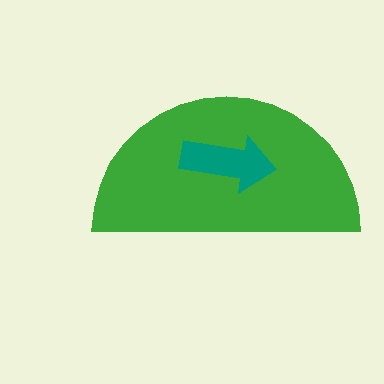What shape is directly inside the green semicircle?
The teal arrow.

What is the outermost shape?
The green semicircle.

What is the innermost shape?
The teal arrow.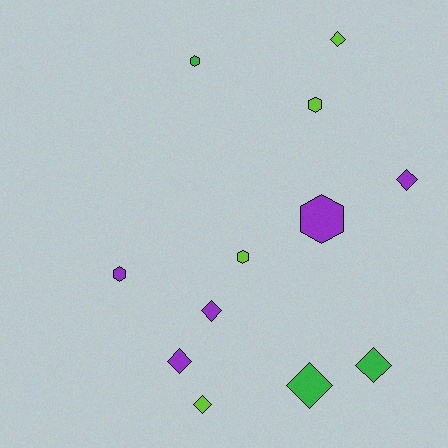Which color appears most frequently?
Purple, with 5 objects.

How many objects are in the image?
There are 12 objects.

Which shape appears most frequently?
Diamond, with 7 objects.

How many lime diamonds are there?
There are 2 lime diamonds.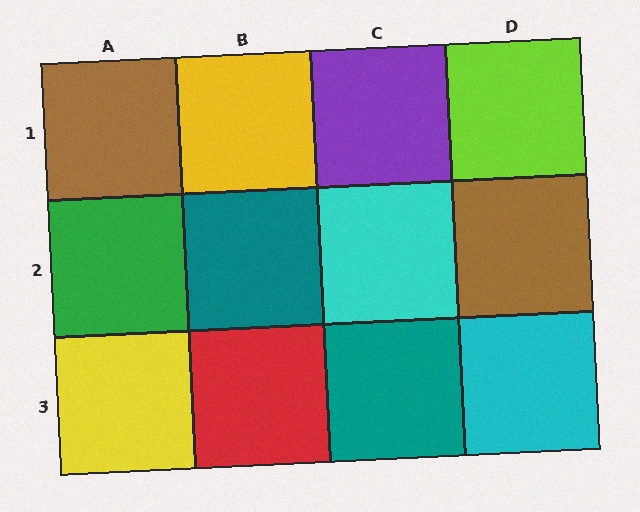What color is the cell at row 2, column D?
Brown.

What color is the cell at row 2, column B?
Teal.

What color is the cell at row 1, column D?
Lime.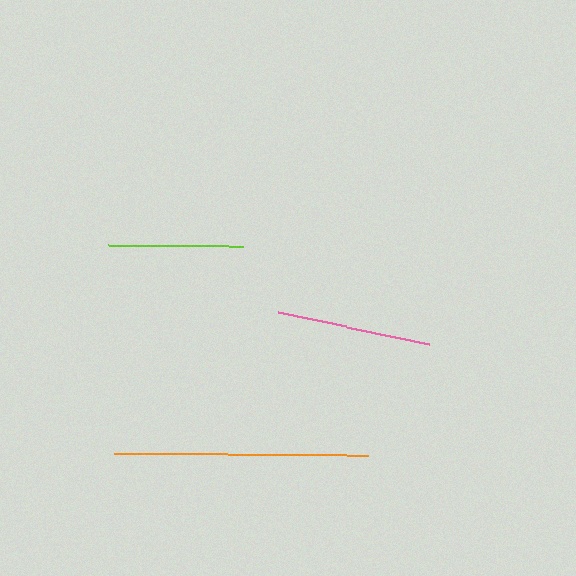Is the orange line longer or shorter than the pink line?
The orange line is longer than the pink line.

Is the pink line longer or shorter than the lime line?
The pink line is longer than the lime line.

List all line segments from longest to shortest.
From longest to shortest: orange, pink, lime.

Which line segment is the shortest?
The lime line is the shortest at approximately 135 pixels.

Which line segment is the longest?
The orange line is the longest at approximately 254 pixels.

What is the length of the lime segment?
The lime segment is approximately 135 pixels long.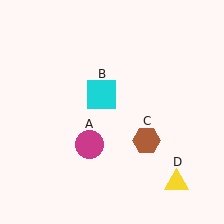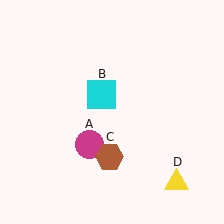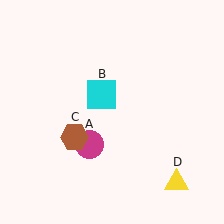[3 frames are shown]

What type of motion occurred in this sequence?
The brown hexagon (object C) rotated clockwise around the center of the scene.